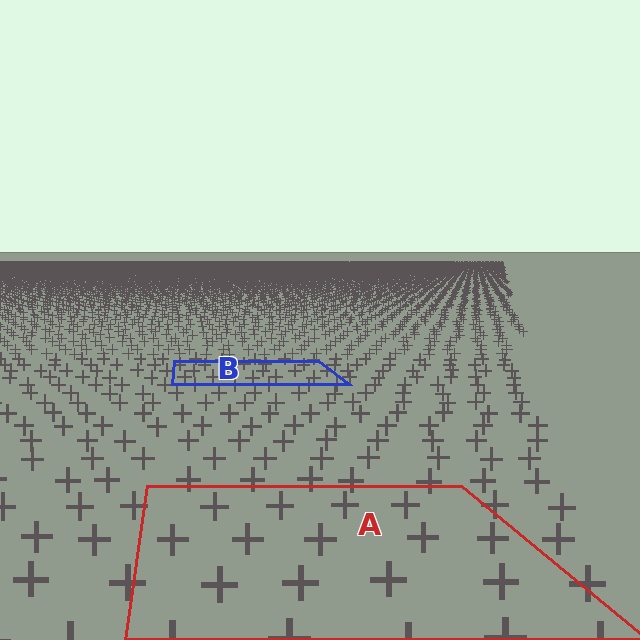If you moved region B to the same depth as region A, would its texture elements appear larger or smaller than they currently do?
They would appear larger. At a closer depth, the same texture elements are projected at a bigger on-screen size.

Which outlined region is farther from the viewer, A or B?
Region B is farther from the viewer — the texture elements inside it appear smaller and more densely packed.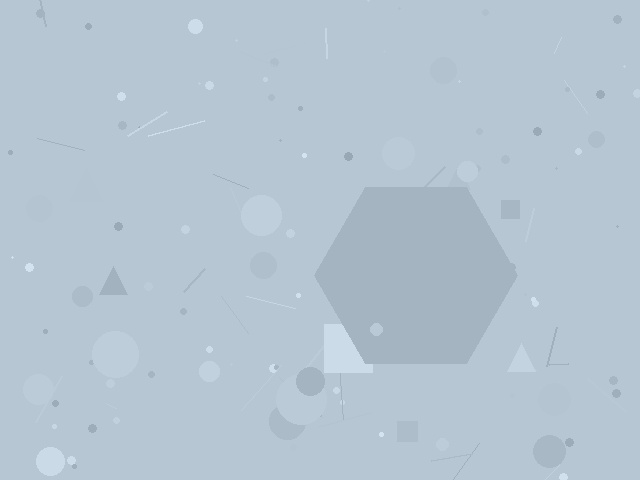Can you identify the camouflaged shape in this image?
The camouflaged shape is a hexagon.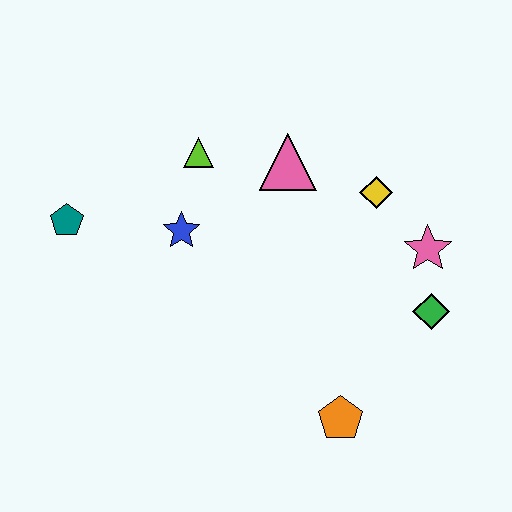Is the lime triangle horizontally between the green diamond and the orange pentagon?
No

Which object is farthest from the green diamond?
The teal pentagon is farthest from the green diamond.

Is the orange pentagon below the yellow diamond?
Yes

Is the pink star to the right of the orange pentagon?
Yes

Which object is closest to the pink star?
The green diamond is closest to the pink star.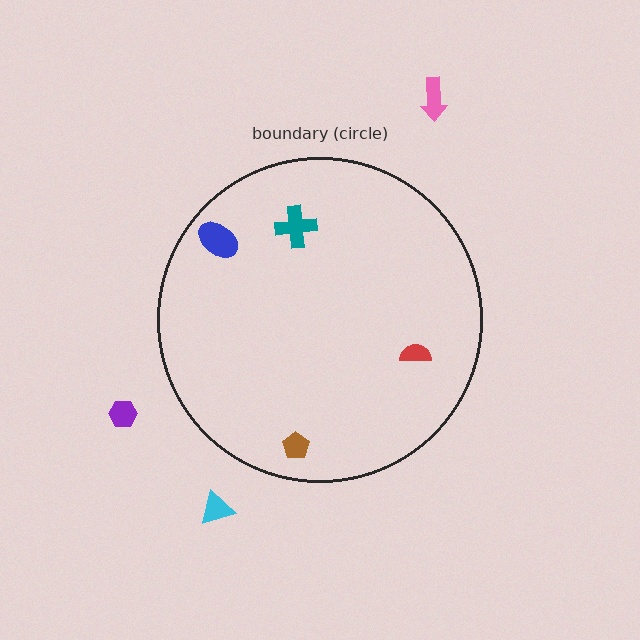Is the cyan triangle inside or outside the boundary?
Outside.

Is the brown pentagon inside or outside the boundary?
Inside.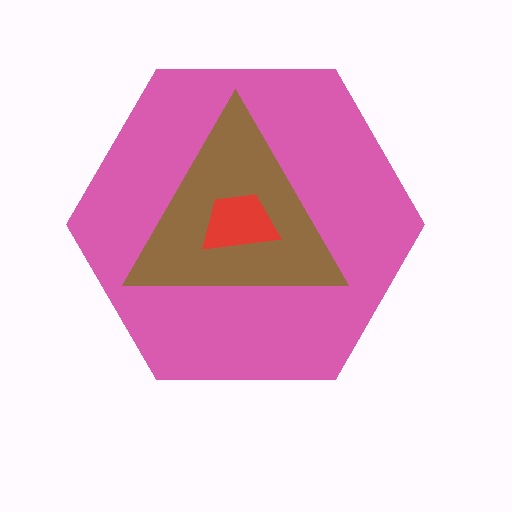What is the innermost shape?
The red trapezoid.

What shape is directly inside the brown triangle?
The red trapezoid.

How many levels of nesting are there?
3.